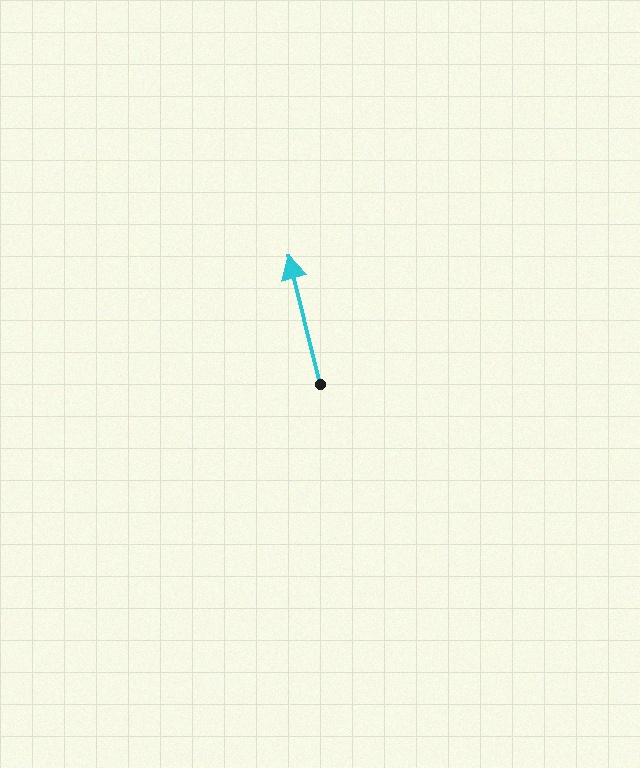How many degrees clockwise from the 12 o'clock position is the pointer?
Approximately 346 degrees.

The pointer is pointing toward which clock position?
Roughly 12 o'clock.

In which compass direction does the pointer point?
North.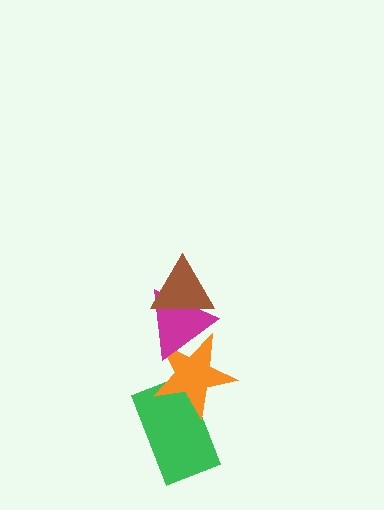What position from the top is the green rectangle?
The green rectangle is 4th from the top.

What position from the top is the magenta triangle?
The magenta triangle is 2nd from the top.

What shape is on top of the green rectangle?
The orange star is on top of the green rectangle.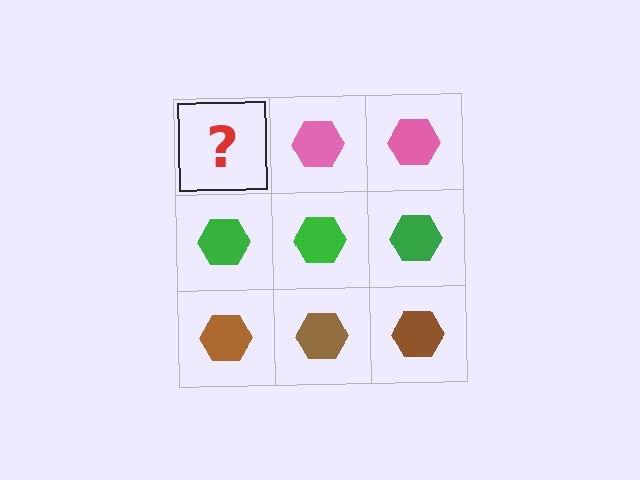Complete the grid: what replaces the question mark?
The question mark should be replaced with a pink hexagon.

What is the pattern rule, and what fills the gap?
The rule is that each row has a consistent color. The gap should be filled with a pink hexagon.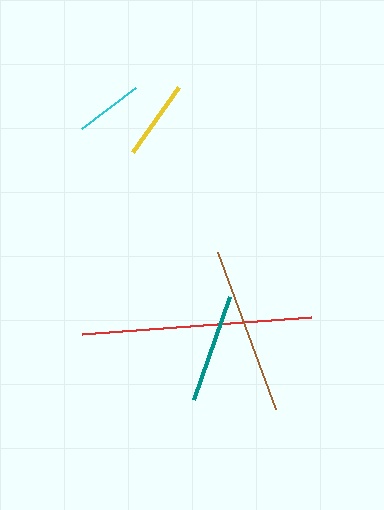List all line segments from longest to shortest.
From longest to shortest: red, brown, teal, yellow, cyan.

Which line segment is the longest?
The red line is the longest at approximately 229 pixels.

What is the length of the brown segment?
The brown segment is approximately 166 pixels long.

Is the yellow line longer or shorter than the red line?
The red line is longer than the yellow line.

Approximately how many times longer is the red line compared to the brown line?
The red line is approximately 1.4 times the length of the brown line.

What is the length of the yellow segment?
The yellow segment is approximately 80 pixels long.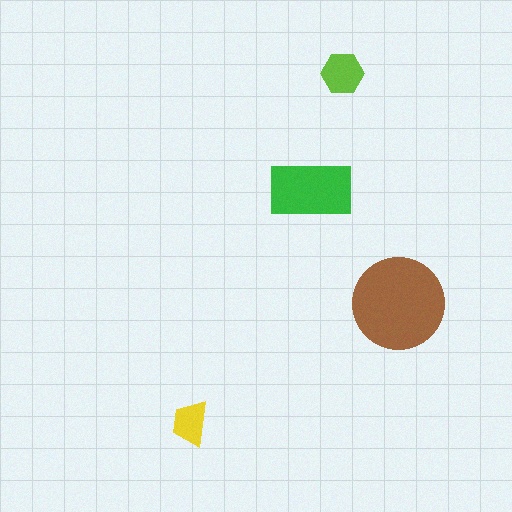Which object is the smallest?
The yellow trapezoid.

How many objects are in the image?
There are 4 objects in the image.